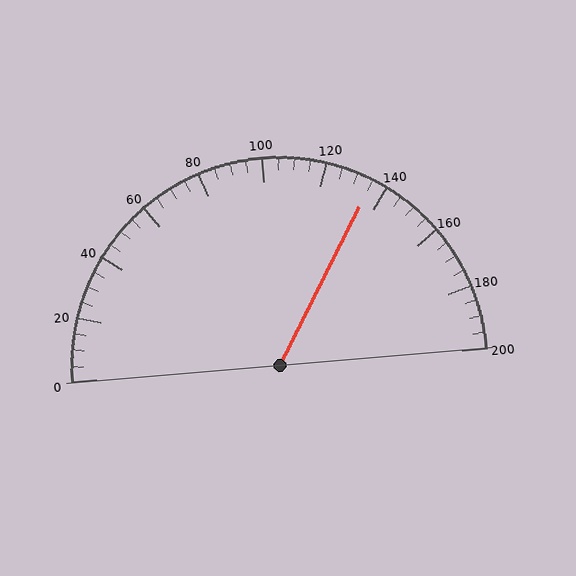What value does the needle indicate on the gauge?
The needle indicates approximately 135.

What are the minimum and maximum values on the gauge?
The gauge ranges from 0 to 200.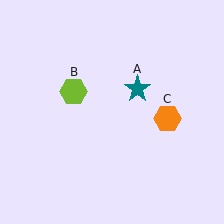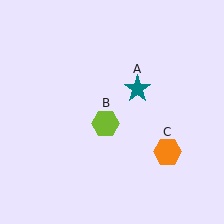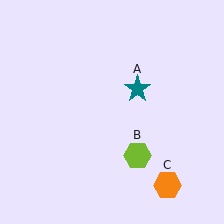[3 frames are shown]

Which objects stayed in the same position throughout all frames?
Teal star (object A) remained stationary.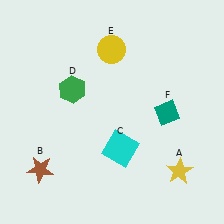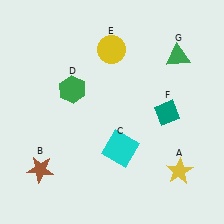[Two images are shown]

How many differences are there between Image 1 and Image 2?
There is 1 difference between the two images.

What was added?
A green triangle (G) was added in Image 2.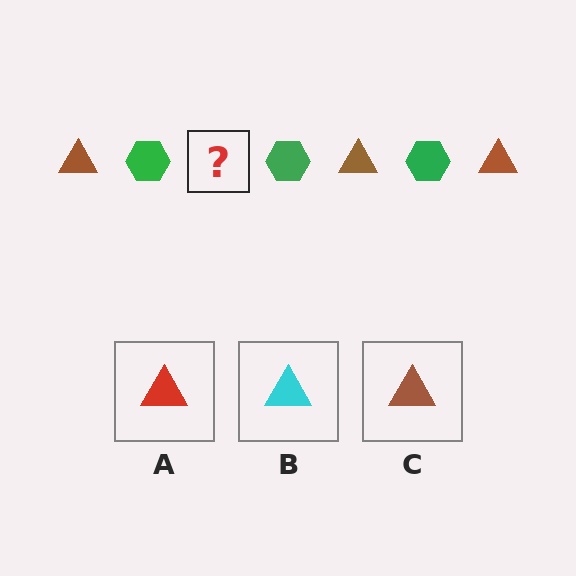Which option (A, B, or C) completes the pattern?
C.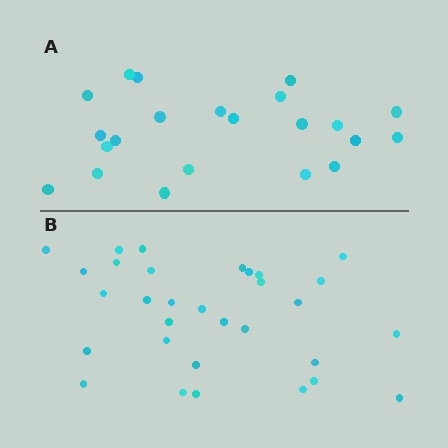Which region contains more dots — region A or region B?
Region B (the bottom region) has more dots.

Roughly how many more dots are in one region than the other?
Region B has roughly 8 or so more dots than region A.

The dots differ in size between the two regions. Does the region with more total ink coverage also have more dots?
No. Region A has more total ink coverage because its dots are larger, but region B actually contains more individual dots. Total area can be misleading — the number of items is what matters here.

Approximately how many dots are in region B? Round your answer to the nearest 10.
About 30 dots. (The exact count is 31, which rounds to 30.)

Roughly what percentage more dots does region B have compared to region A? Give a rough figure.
About 40% more.